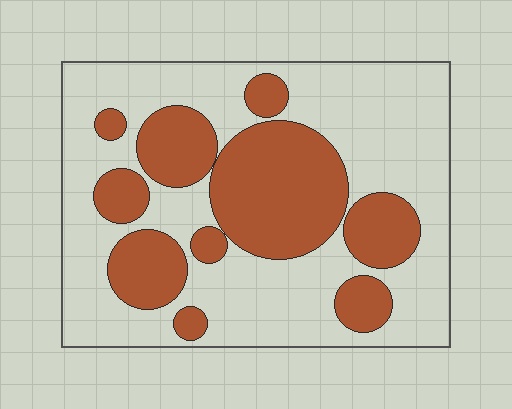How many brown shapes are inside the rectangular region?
10.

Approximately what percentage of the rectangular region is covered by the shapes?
Approximately 35%.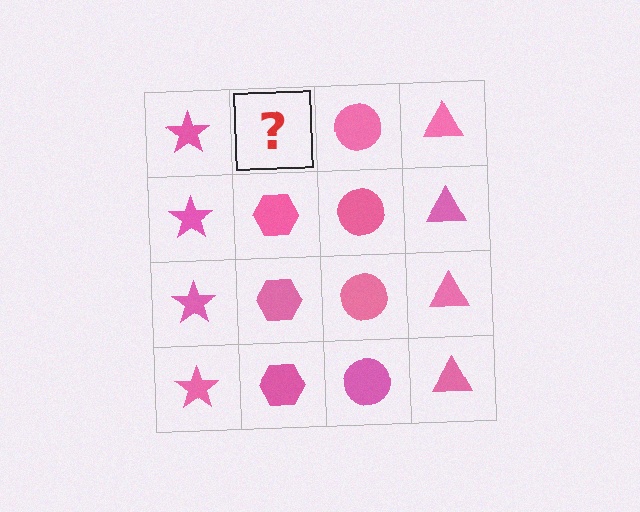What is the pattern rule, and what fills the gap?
The rule is that each column has a consistent shape. The gap should be filled with a pink hexagon.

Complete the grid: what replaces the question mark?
The question mark should be replaced with a pink hexagon.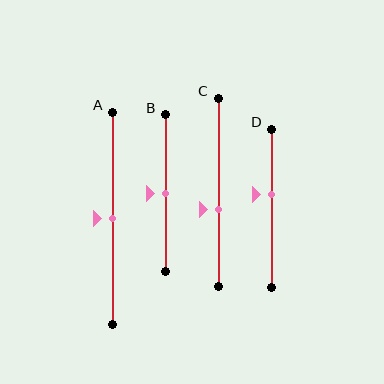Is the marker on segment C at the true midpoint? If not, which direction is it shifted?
No, the marker on segment C is shifted downward by about 9% of the segment length.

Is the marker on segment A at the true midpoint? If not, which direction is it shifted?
Yes, the marker on segment A is at the true midpoint.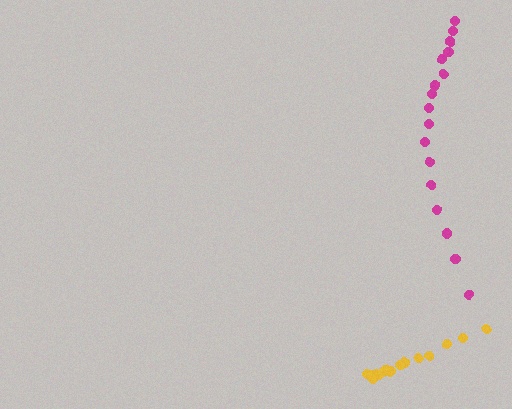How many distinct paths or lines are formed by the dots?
There are 2 distinct paths.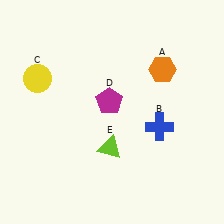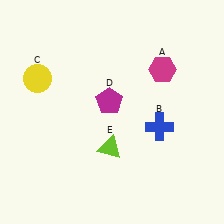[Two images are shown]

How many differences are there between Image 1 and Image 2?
There is 1 difference between the two images.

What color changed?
The hexagon (A) changed from orange in Image 1 to magenta in Image 2.